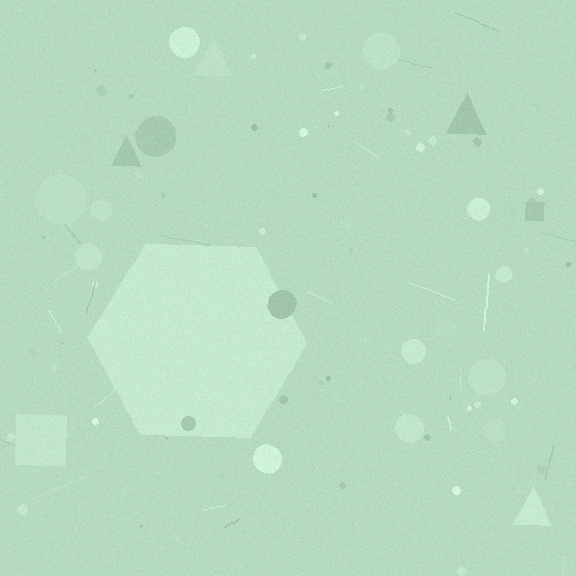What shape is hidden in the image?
A hexagon is hidden in the image.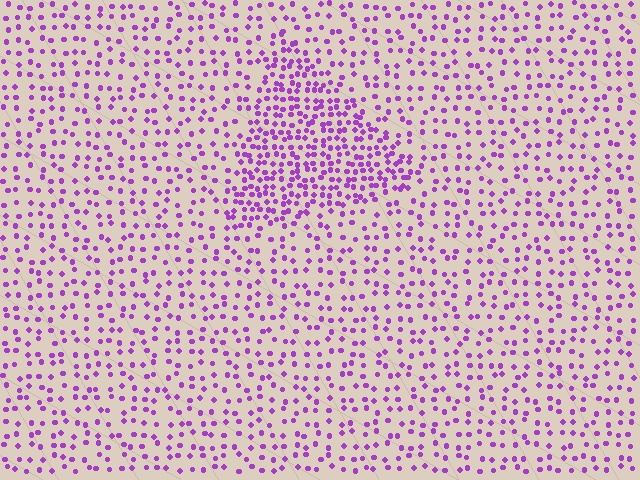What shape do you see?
I see a triangle.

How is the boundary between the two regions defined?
The boundary is defined by a change in element density (approximately 2.1x ratio). All elements are the same color, size, and shape.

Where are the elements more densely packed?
The elements are more densely packed inside the triangle boundary.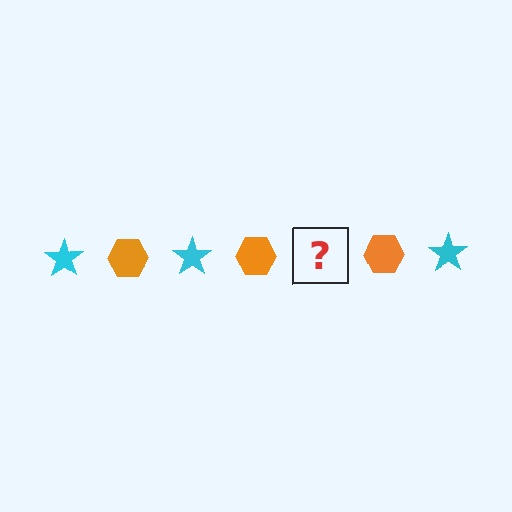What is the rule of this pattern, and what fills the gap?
The rule is that the pattern alternates between cyan star and orange hexagon. The gap should be filled with a cyan star.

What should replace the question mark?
The question mark should be replaced with a cyan star.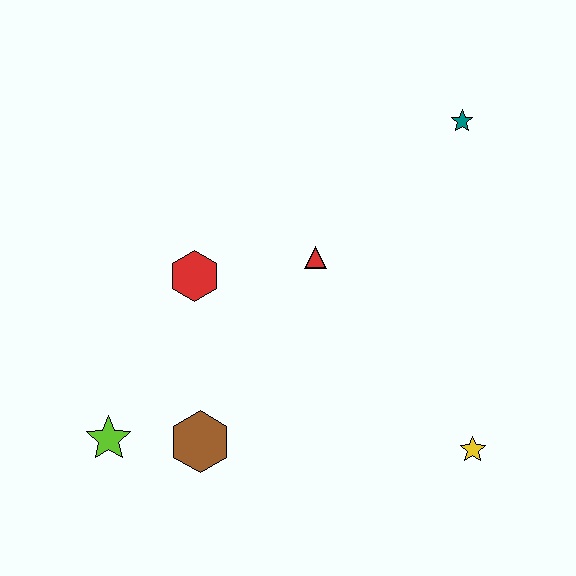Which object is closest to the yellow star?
The red triangle is closest to the yellow star.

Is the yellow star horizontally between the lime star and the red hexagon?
No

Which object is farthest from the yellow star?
The lime star is farthest from the yellow star.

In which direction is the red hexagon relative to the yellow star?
The red hexagon is to the left of the yellow star.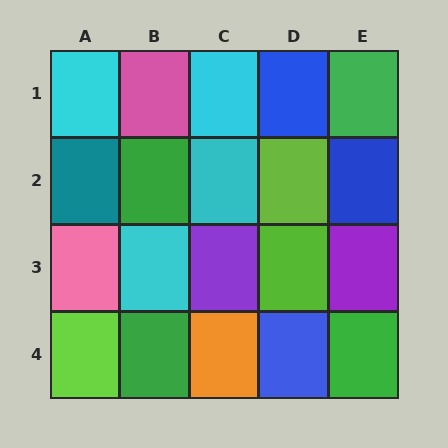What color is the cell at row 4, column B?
Green.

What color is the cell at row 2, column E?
Blue.